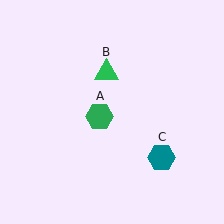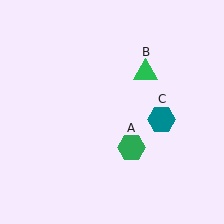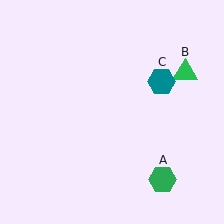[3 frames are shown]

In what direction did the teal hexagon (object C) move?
The teal hexagon (object C) moved up.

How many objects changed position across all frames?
3 objects changed position: green hexagon (object A), green triangle (object B), teal hexagon (object C).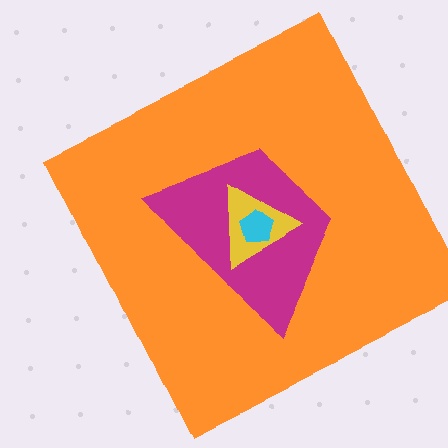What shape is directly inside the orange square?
The magenta trapezoid.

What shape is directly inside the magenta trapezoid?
The yellow triangle.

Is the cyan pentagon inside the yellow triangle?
Yes.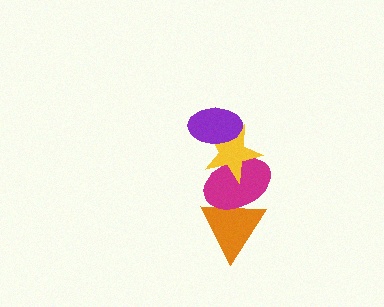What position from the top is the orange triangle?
The orange triangle is 4th from the top.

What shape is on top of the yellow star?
The purple ellipse is on top of the yellow star.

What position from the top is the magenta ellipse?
The magenta ellipse is 3rd from the top.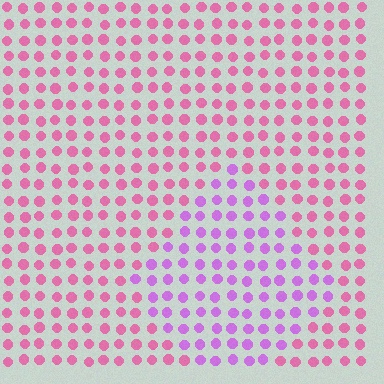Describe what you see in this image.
The image is filled with small pink elements in a uniform arrangement. A diamond-shaped region is visible where the elements are tinted to a slightly different hue, forming a subtle color boundary.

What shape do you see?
I see a diamond.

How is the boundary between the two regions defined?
The boundary is defined purely by a slight shift in hue (about 40 degrees). Spacing, size, and orientation are identical on both sides.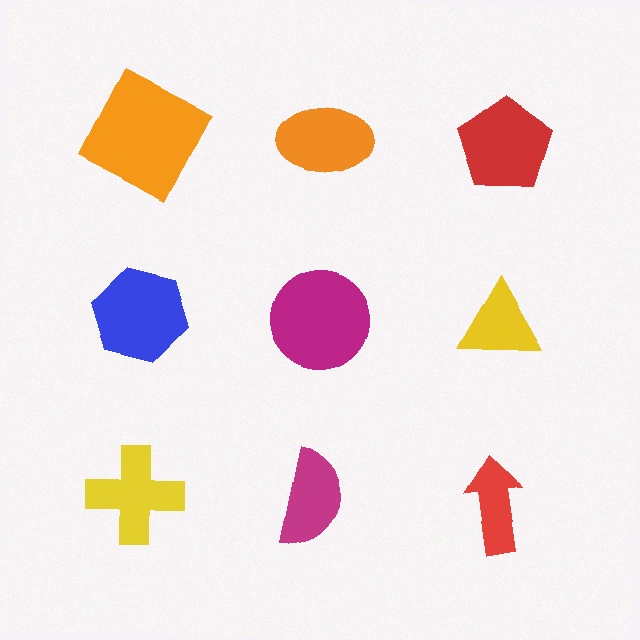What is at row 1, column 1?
An orange square.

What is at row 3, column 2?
A magenta semicircle.